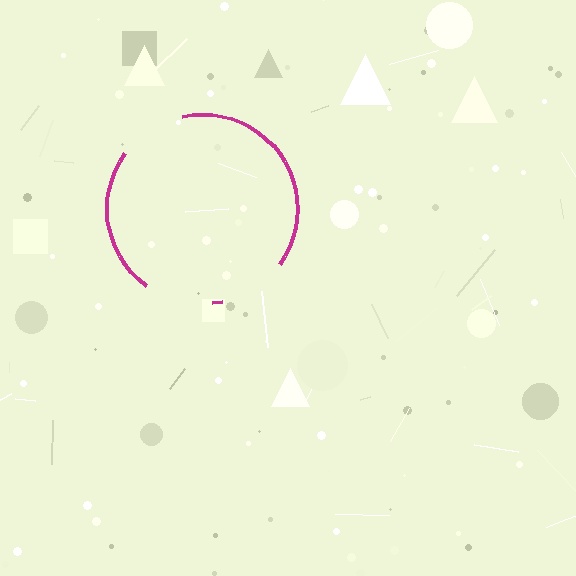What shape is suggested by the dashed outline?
The dashed outline suggests a circle.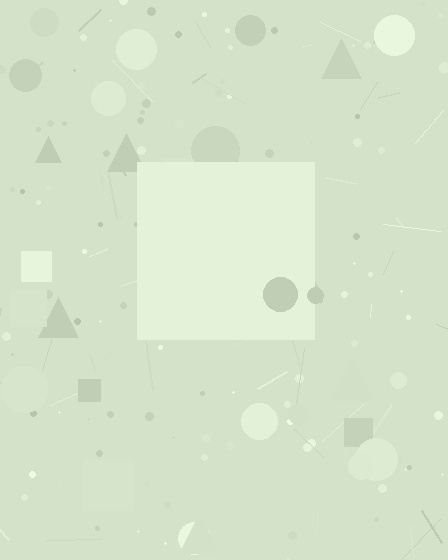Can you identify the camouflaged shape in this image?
The camouflaged shape is a square.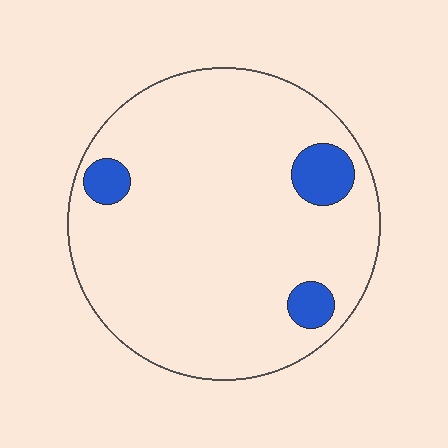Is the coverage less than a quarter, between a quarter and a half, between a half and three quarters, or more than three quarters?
Less than a quarter.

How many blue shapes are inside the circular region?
3.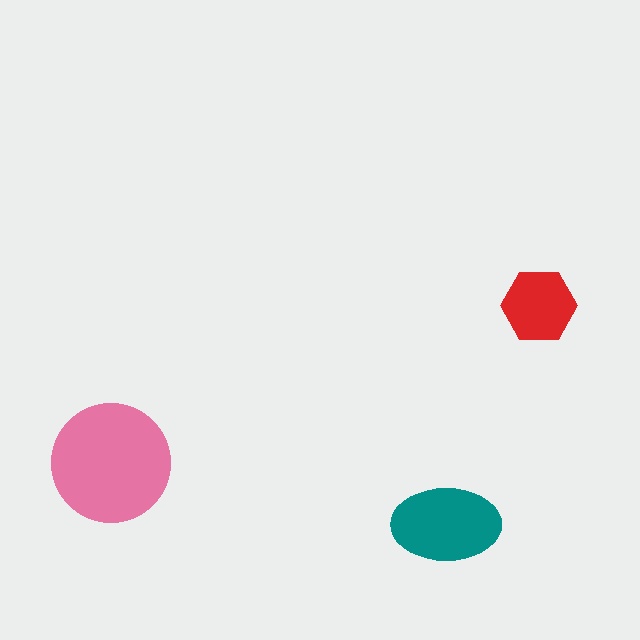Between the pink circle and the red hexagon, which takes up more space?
The pink circle.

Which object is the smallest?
The red hexagon.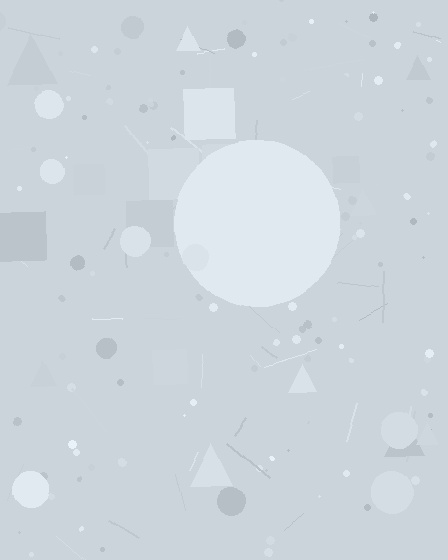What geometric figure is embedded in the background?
A circle is embedded in the background.